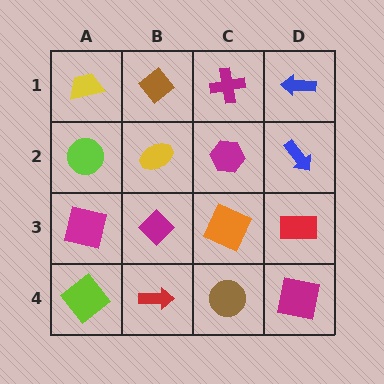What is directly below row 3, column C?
A brown circle.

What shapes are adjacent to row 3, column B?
A yellow ellipse (row 2, column B), a red arrow (row 4, column B), a magenta square (row 3, column A), an orange square (row 3, column C).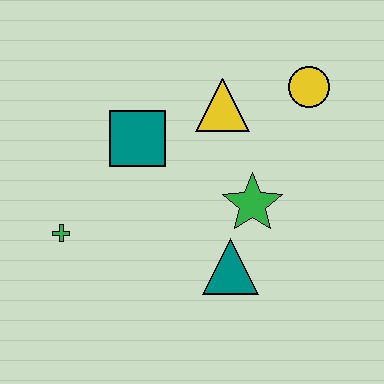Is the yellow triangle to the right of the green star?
No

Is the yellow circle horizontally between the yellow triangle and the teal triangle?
No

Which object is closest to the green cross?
The teal square is closest to the green cross.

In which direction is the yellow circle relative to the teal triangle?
The yellow circle is above the teal triangle.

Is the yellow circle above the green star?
Yes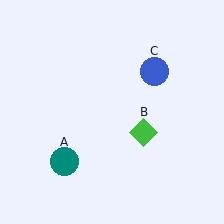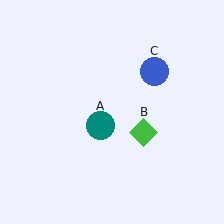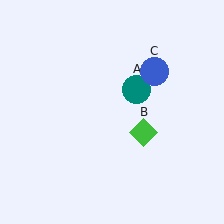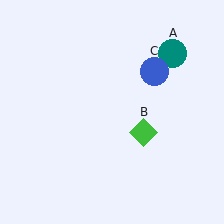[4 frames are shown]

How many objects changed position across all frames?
1 object changed position: teal circle (object A).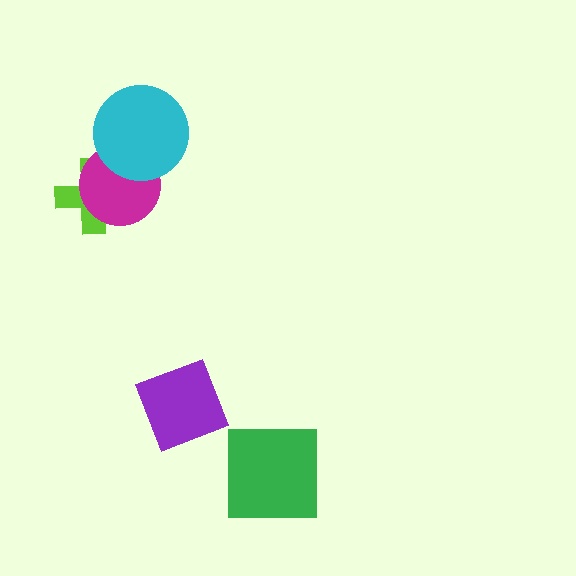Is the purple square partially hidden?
No, no other shape covers it.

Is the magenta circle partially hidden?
Yes, it is partially covered by another shape.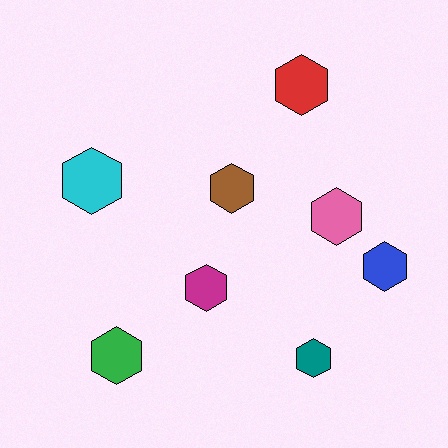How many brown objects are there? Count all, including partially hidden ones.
There is 1 brown object.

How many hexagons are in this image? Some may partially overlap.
There are 8 hexagons.